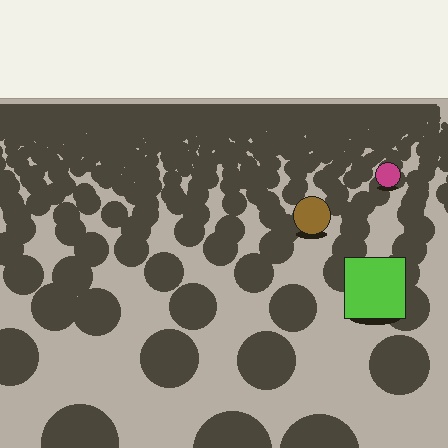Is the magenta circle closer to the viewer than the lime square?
No. The lime square is closer — you can tell from the texture gradient: the ground texture is coarser near it.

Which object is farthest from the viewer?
The magenta circle is farthest from the viewer. It appears smaller and the ground texture around it is denser.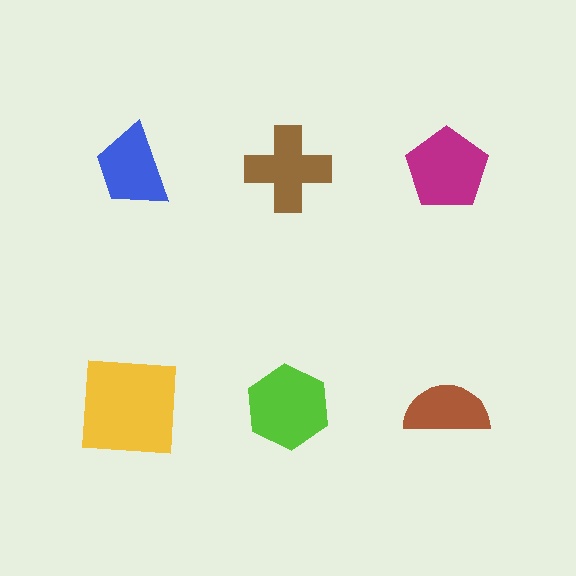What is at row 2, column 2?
A lime hexagon.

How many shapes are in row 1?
3 shapes.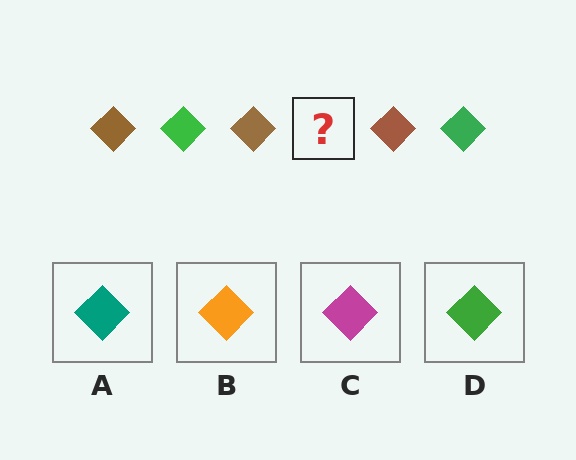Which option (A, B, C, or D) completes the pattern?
D.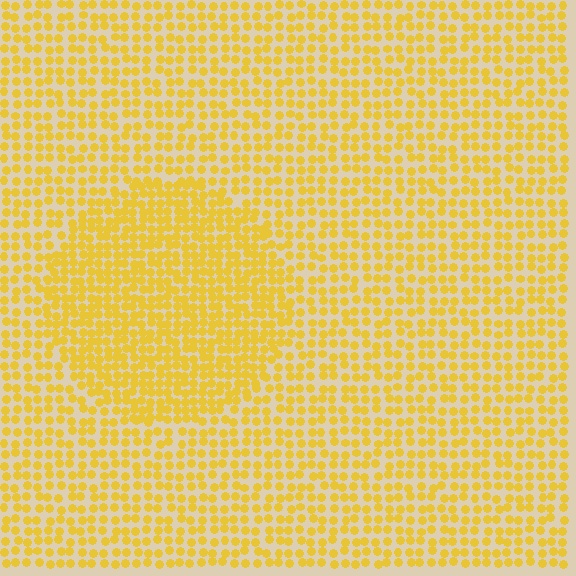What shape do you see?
I see a circle.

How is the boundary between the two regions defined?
The boundary is defined by a change in element density (approximately 1.6x ratio). All elements are the same color, size, and shape.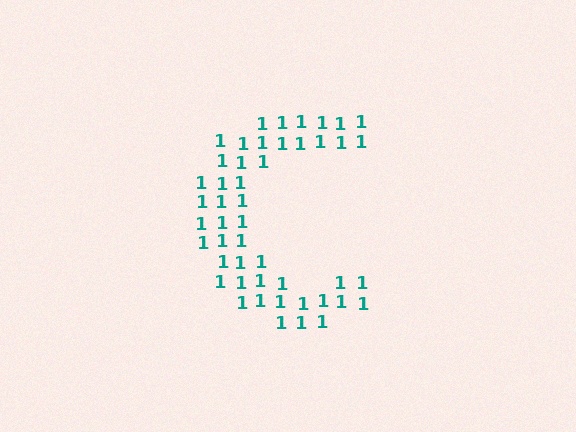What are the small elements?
The small elements are digit 1's.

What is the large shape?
The large shape is the letter C.